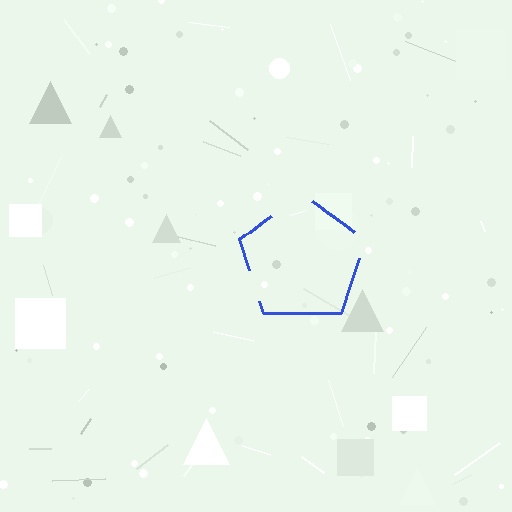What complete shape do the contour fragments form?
The contour fragments form a pentagon.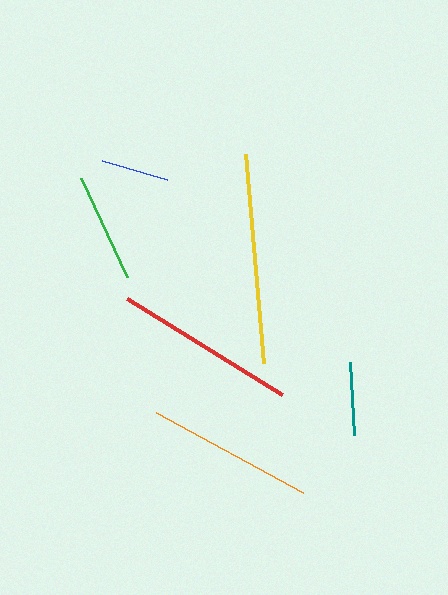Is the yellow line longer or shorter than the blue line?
The yellow line is longer than the blue line.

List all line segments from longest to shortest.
From longest to shortest: yellow, red, orange, green, teal, blue.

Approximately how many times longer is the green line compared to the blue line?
The green line is approximately 1.6 times the length of the blue line.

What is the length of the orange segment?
The orange segment is approximately 168 pixels long.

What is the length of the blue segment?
The blue segment is approximately 68 pixels long.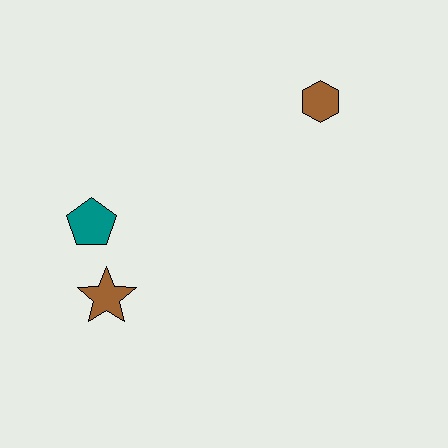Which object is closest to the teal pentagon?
The brown star is closest to the teal pentagon.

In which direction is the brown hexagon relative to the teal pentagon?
The brown hexagon is to the right of the teal pentagon.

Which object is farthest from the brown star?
The brown hexagon is farthest from the brown star.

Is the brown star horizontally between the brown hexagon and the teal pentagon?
Yes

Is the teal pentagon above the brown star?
Yes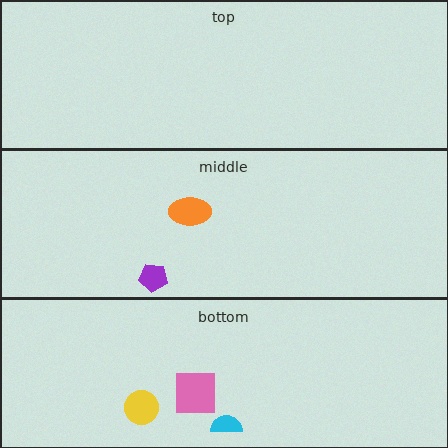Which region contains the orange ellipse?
The middle region.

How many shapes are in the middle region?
2.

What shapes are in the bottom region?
The yellow circle, the pink square, the cyan semicircle.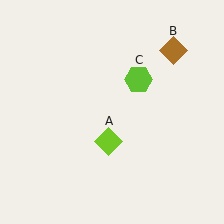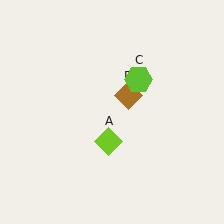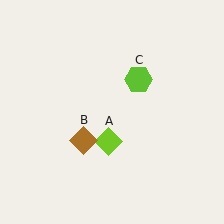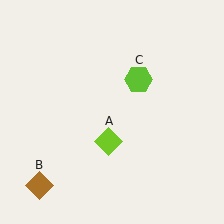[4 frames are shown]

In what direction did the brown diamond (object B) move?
The brown diamond (object B) moved down and to the left.